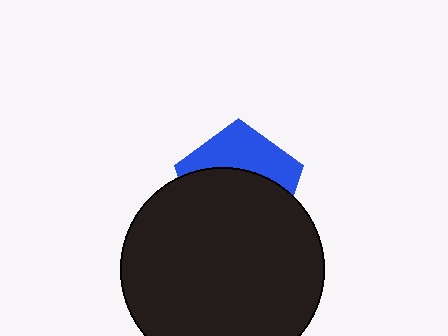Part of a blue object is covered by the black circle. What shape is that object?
It is a pentagon.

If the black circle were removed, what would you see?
You would see the complete blue pentagon.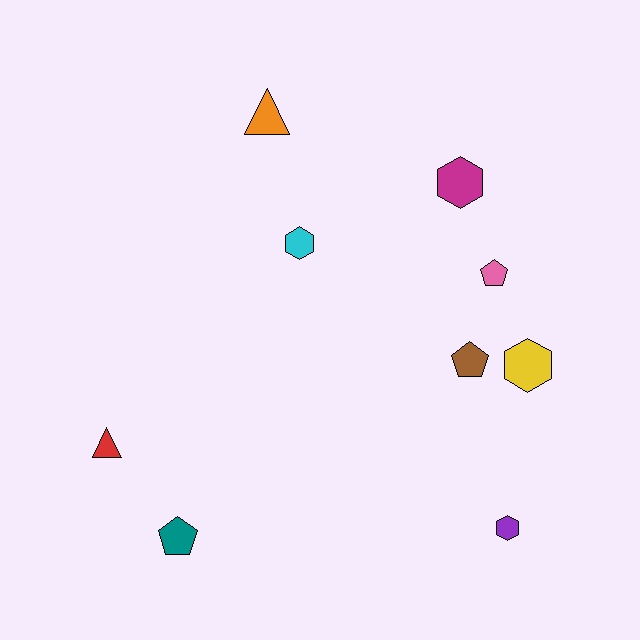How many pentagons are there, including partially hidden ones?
There are 3 pentagons.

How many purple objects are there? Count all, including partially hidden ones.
There is 1 purple object.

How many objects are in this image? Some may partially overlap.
There are 9 objects.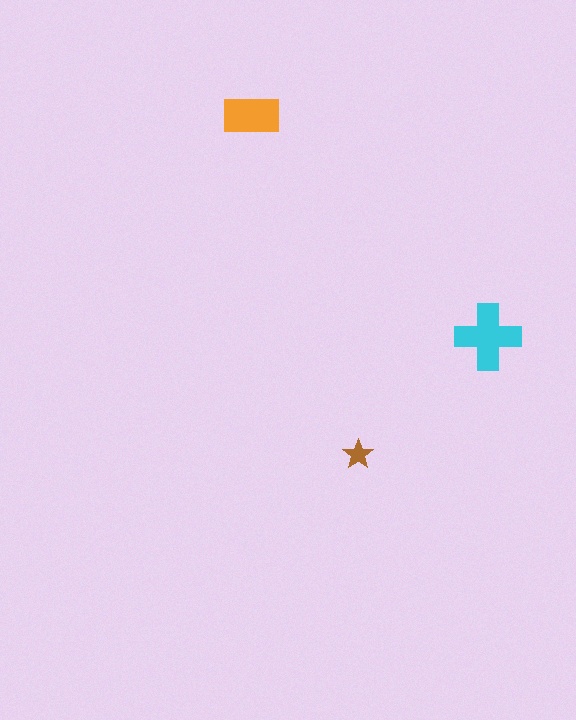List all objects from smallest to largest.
The brown star, the orange rectangle, the cyan cross.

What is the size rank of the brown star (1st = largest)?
3rd.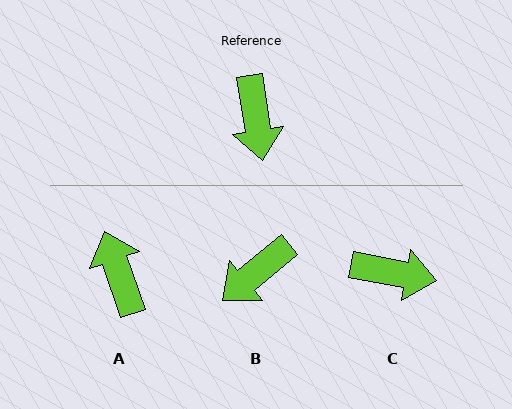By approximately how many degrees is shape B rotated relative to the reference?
Approximately 59 degrees clockwise.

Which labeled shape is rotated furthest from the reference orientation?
A, about 170 degrees away.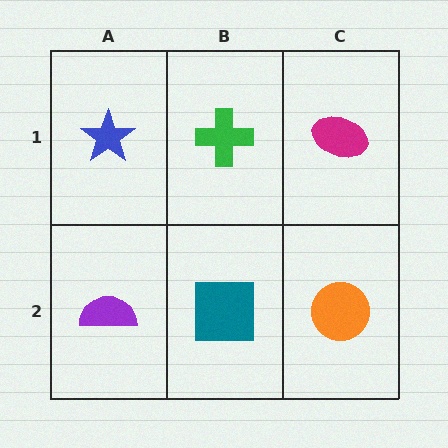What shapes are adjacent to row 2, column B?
A green cross (row 1, column B), a purple semicircle (row 2, column A), an orange circle (row 2, column C).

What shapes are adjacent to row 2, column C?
A magenta ellipse (row 1, column C), a teal square (row 2, column B).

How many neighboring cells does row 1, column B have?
3.